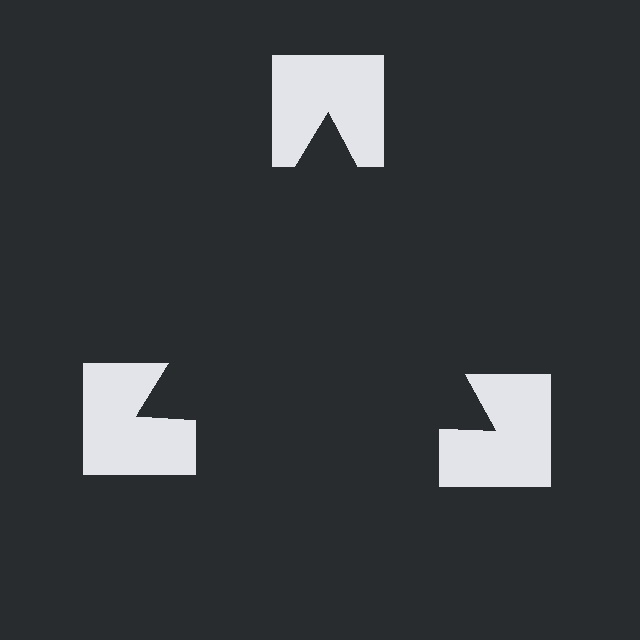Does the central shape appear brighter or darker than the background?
It typically appears slightly darker than the background, even though no actual brightness change is drawn.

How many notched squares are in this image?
There are 3 — one at each vertex of the illusory triangle.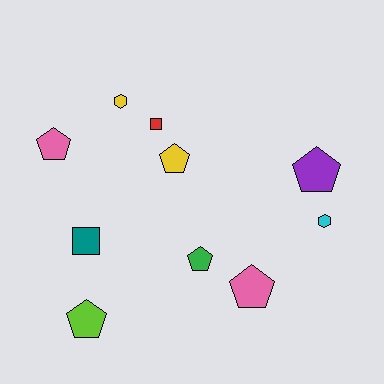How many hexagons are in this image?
There are 2 hexagons.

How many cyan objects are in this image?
There is 1 cyan object.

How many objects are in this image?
There are 10 objects.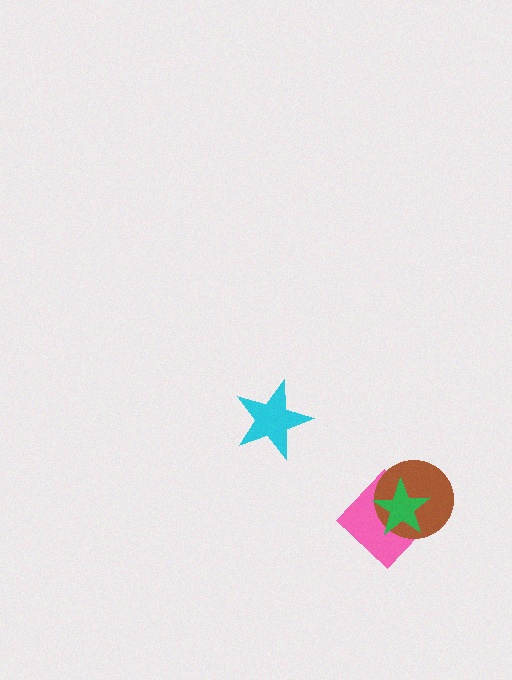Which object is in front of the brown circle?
The green star is in front of the brown circle.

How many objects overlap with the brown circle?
2 objects overlap with the brown circle.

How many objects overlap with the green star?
2 objects overlap with the green star.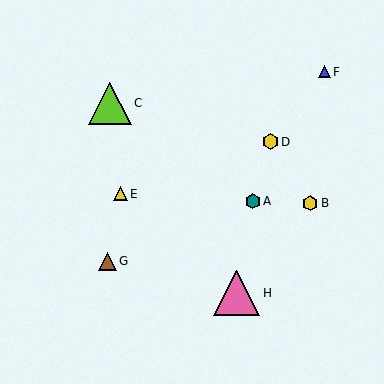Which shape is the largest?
The pink triangle (labeled H) is the largest.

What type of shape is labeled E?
Shape E is a yellow triangle.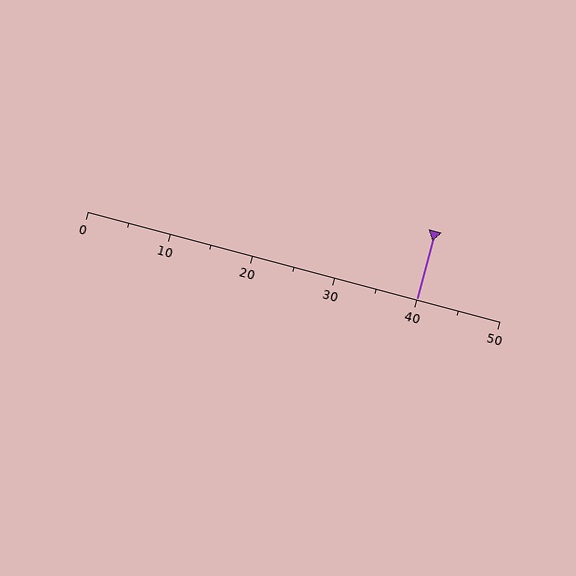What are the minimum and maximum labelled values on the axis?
The axis runs from 0 to 50.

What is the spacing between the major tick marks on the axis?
The major ticks are spaced 10 apart.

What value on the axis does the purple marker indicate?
The marker indicates approximately 40.